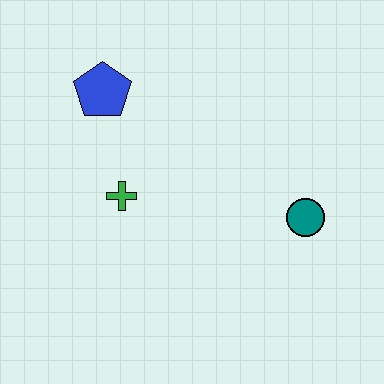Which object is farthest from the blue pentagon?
The teal circle is farthest from the blue pentagon.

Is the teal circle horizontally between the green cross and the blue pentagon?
No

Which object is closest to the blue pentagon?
The green cross is closest to the blue pentagon.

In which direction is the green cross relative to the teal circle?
The green cross is to the left of the teal circle.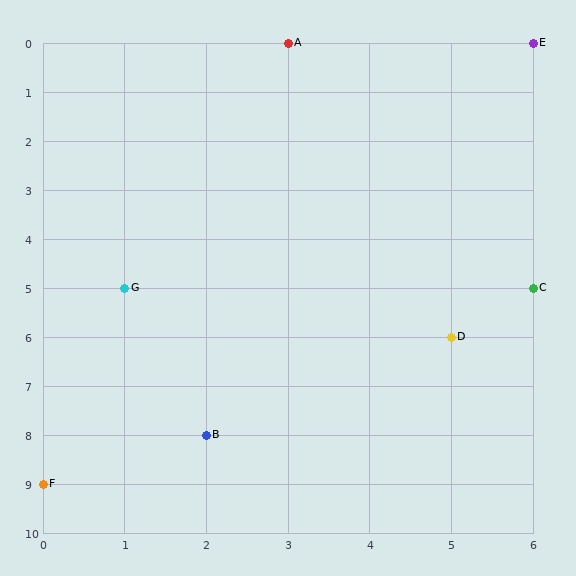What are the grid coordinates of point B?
Point B is at grid coordinates (2, 8).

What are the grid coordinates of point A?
Point A is at grid coordinates (3, 0).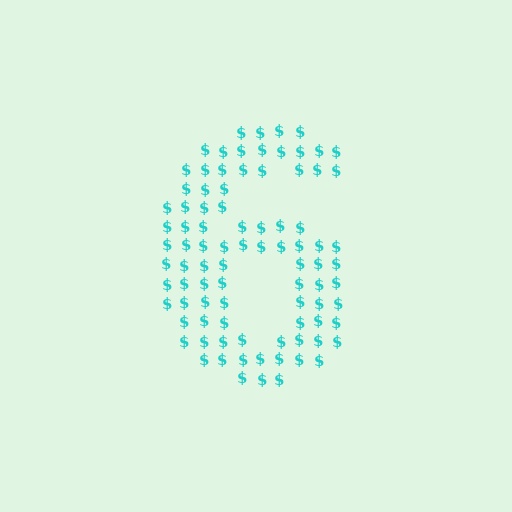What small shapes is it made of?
It is made of small dollar signs.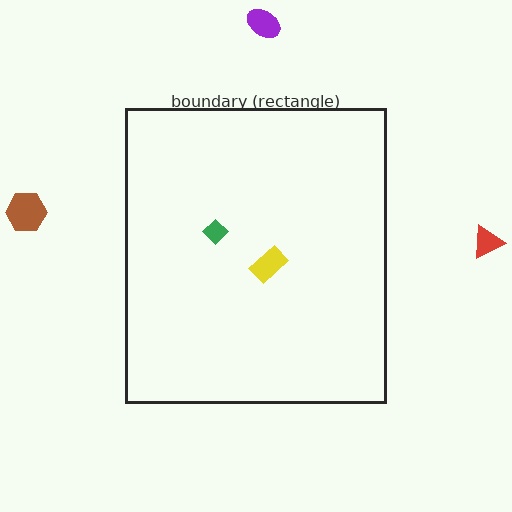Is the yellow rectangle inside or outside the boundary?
Inside.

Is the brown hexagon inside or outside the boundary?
Outside.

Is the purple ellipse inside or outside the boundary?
Outside.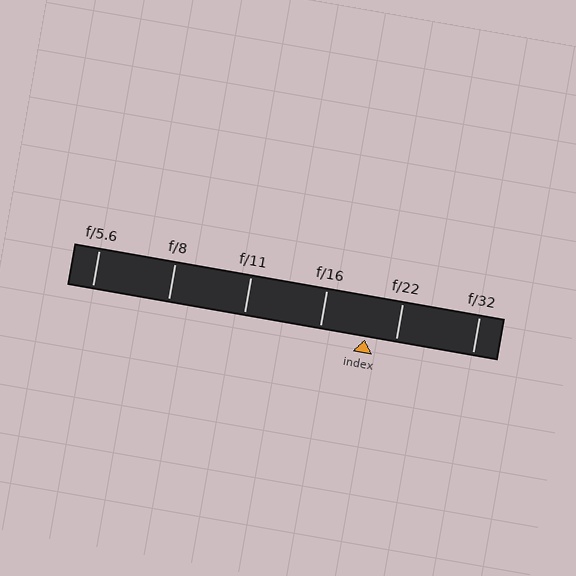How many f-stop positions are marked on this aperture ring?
There are 6 f-stop positions marked.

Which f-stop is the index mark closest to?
The index mark is closest to f/22.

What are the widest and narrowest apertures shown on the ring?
The widest aperture shown is f/5.6 and the narrowest is f/32.